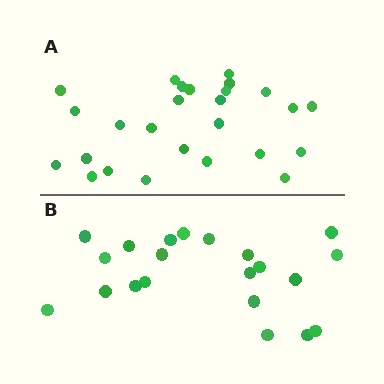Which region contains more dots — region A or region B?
Region A (the top region) has more dots.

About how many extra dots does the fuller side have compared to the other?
Region A has about 5 more dots than region B.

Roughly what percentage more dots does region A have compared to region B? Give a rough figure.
About 25% more.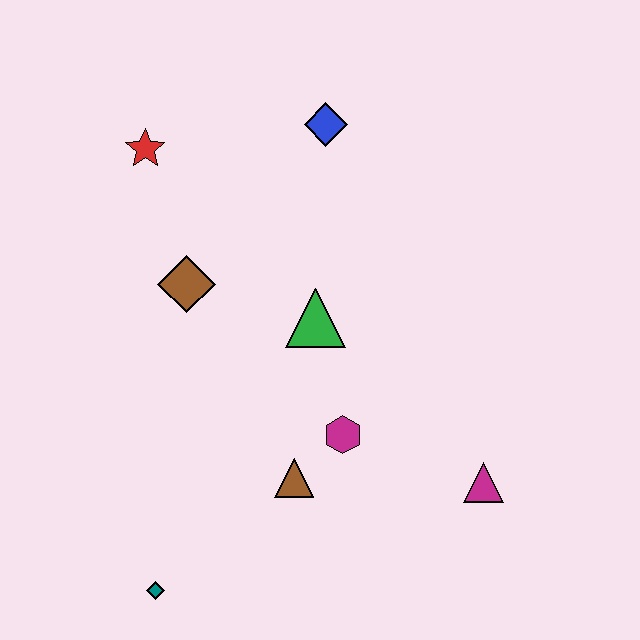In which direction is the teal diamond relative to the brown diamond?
The teal diamond is below the brown diamond.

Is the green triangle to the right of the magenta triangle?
No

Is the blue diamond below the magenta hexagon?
No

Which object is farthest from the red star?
The magenta triangle is farthest from the red star.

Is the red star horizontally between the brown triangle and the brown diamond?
No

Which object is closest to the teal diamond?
The brown triangle is closest to the teal diamond.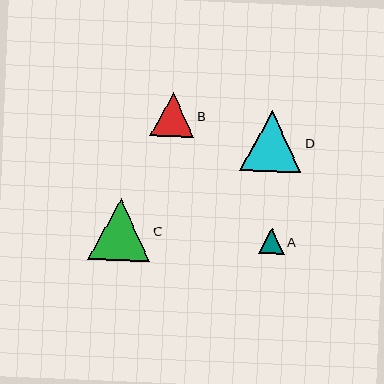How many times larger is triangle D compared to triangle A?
Triangle D is approximately 2.4 times the size of triangle A.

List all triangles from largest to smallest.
From largest to smallest: C, D, B, A.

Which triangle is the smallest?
Triangle A is the smallest with a size of approximately 26 pixels.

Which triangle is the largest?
Triangle C is the largest with a size of approximately 62 pixels.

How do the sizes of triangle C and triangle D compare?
Triangle C and triangle D are approximately the same size.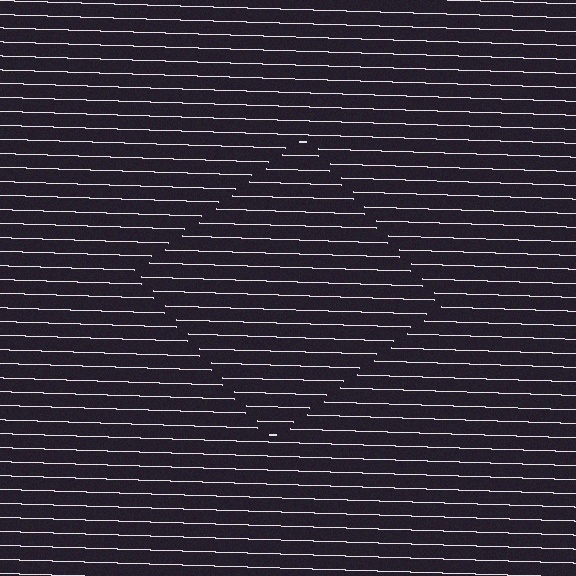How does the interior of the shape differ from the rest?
The interior of the shape contains the same grating, shifted by half a period — the contour is defined by the phase discontinuity where line-ends from the inner and outer gratings abut.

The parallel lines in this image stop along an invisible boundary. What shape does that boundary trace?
An illusory square. The interior of the shape contains the same grating, shifted by half a period — the contour is defined by the phase discontinuity where line-ends from the inner and outer gratings abut.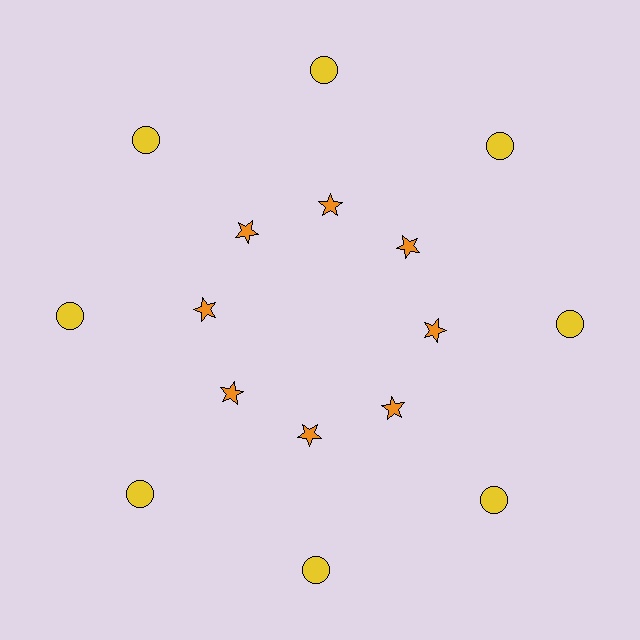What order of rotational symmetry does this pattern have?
This pattern has 8-fold rotational symmetry.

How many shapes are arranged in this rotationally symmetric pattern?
There are 16 shapes, arranged in 8 groups of 2.